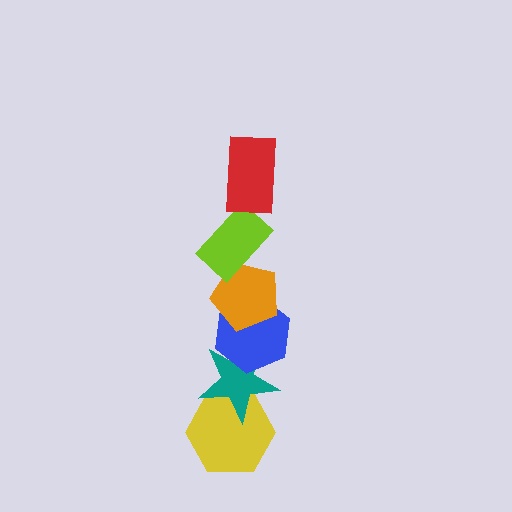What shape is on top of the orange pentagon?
The lime rectangle is on top of the orange pentagon.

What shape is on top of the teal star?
The blue hexagon is on top of the teal star.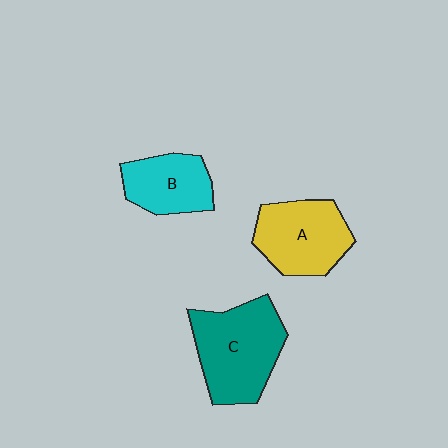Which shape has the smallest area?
Shape B (cyan).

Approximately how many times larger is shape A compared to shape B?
Approximately 1.3 times.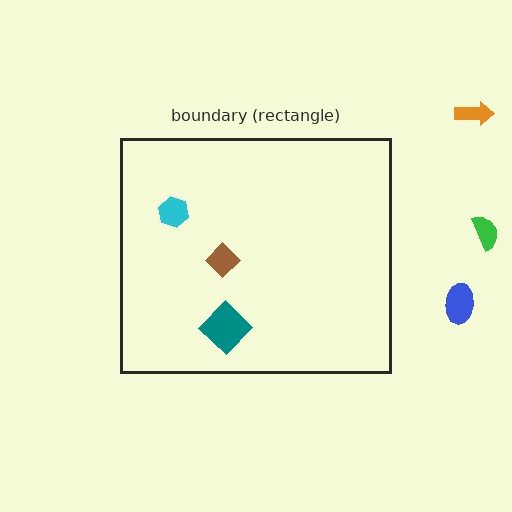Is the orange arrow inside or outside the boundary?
Outside.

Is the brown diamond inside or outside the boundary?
Inside.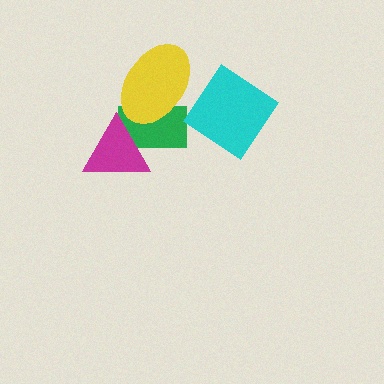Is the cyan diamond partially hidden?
No, no other shape covers it.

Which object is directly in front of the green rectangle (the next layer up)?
The yellow ellipse is directly in front of the green rectangle.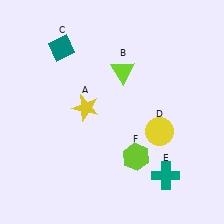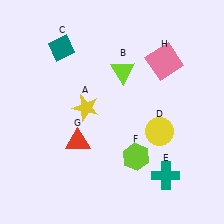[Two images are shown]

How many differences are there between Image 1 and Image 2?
There are 2 differences between the two images.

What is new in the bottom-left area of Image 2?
A red triangle (G) was added in the bottom-left area of Image 2.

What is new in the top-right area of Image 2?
A pink square (H) was added in the top-right area of Image 2.